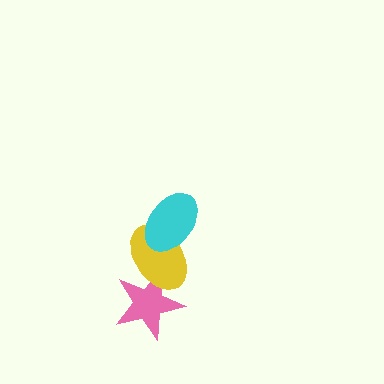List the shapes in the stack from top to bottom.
From top to bottom: the cyan ellipse, the yellow ellipse, the pink star.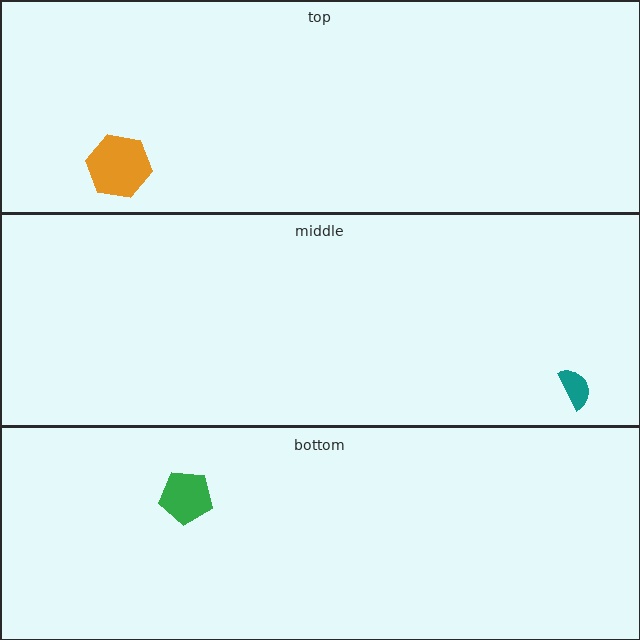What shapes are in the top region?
The orange hexagon.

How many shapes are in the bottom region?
1.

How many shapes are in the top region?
1.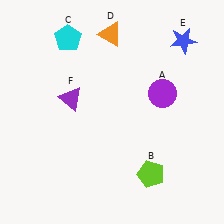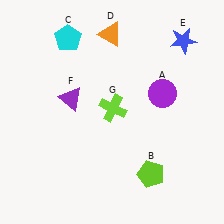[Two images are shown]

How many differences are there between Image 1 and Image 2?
There is 1 difference between the two images.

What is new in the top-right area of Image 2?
A lime cross (G) was added in the top-right area of Image 2.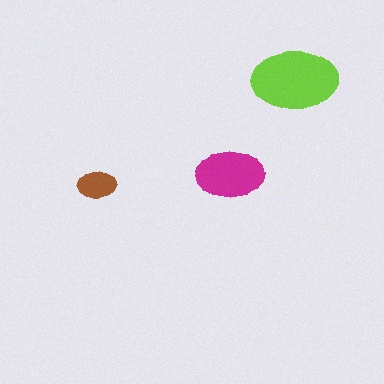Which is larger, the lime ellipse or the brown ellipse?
The lime one.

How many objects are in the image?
There are 3 objects in the image.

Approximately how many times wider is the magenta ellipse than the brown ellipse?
About 1.5 times wider.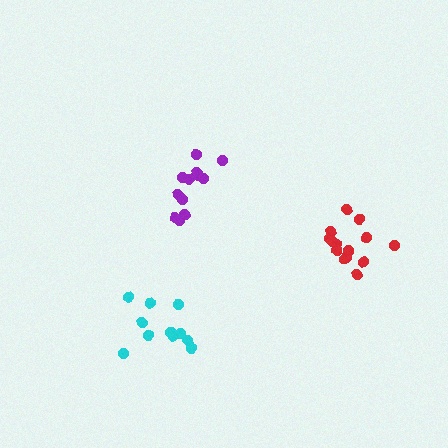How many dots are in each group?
Group 1: 12 dots, Group 2: 14 dots, Group 3: 12 dots (38 total).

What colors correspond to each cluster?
The clusters are colored: purple, red, cyan.